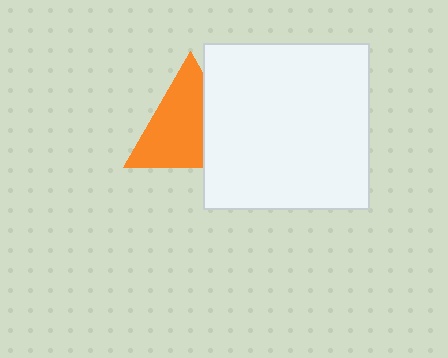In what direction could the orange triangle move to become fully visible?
The orange triangle could move left. That would shift it out from behind the white square entirely.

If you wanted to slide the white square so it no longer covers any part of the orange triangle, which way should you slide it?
Slide it right — that is the most direct way to separate the two shapes.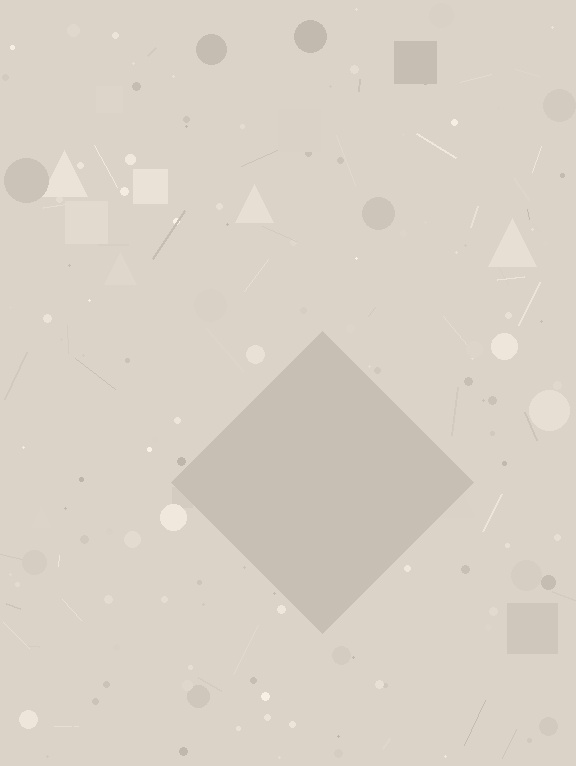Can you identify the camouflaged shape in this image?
The camouflaged shape is a diamond.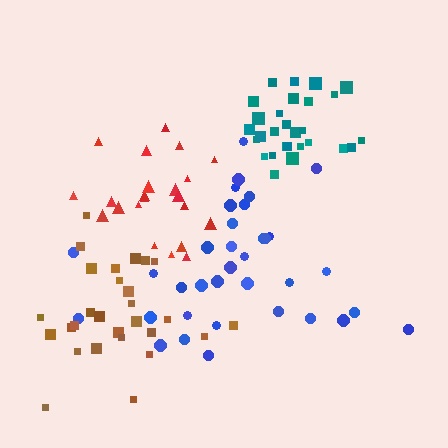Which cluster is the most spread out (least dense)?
Blue.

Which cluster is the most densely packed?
Teal.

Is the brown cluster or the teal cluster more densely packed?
Teal.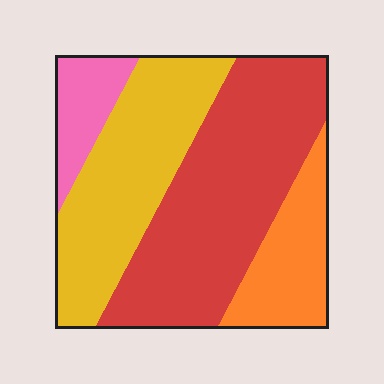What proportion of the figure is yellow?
Yellow takes up about one third (1/3) of the figure.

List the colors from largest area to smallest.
From largest to smallest: red, yellow, orange, pink.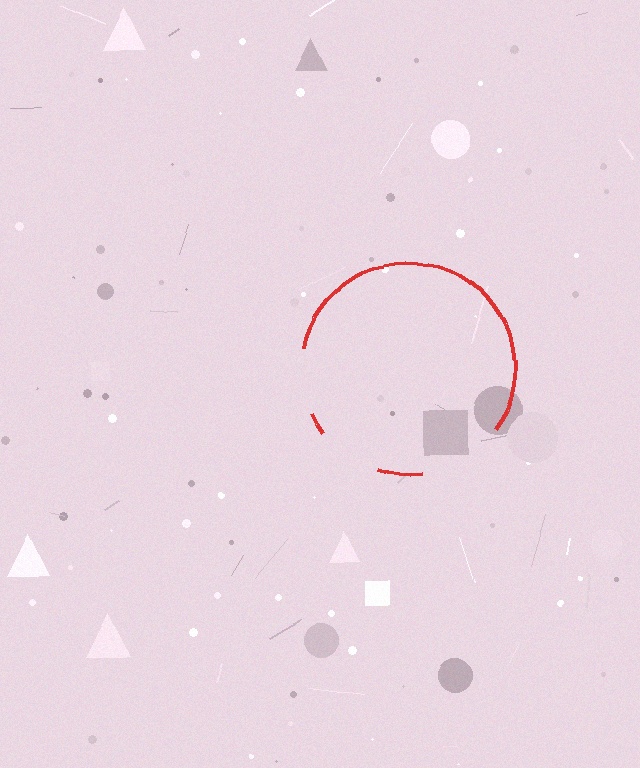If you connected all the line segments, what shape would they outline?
They would outline a circle.